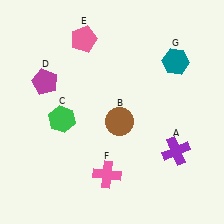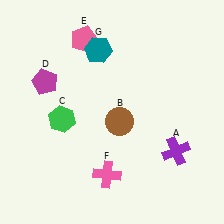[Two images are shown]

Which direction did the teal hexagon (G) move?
The teal hexagon (G) moved left.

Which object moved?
The teal hexagon (G) moved left.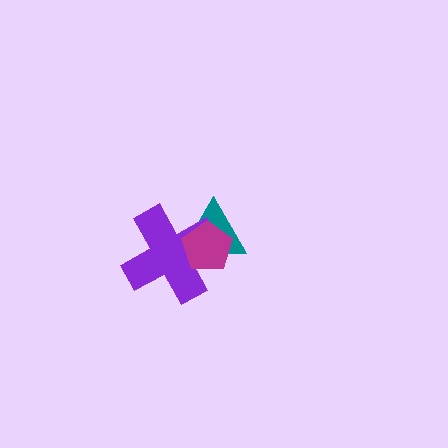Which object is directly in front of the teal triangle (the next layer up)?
The purple cross is directly in front of the teal triangle.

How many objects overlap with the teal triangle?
2 objects overlap with the teal triangle.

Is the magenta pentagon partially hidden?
No, no other shape covers it.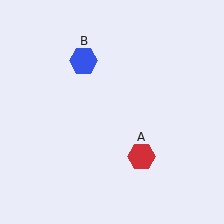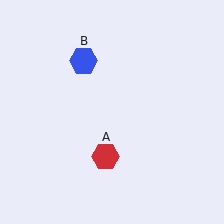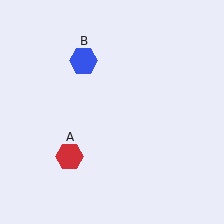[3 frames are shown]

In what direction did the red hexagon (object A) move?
The red hexagon (object A) moved left.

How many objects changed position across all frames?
1 object changed position: red hexagon (object A).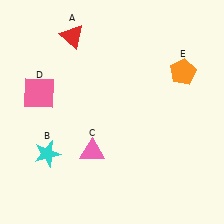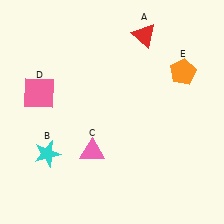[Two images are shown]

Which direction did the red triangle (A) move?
The red triangle (A) moved right.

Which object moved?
The red triangle (A) moved right.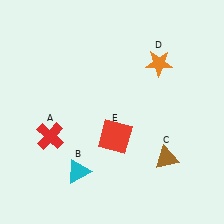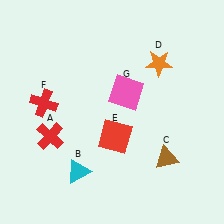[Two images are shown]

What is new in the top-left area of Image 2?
A red cross (F) was added in the top-left area of Image 2.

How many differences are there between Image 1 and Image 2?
There are 2 differences between the two images.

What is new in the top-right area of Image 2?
A pink square (G) was added in the top-right area of Image 2.